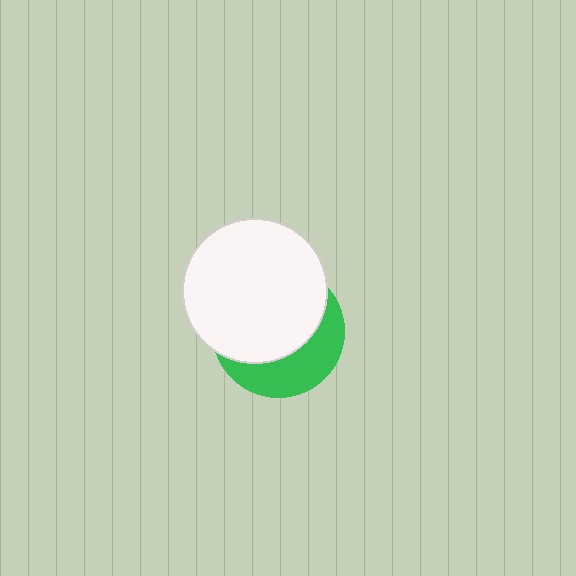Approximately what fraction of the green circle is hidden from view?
Roughly 64% of the green circle is hidden behind the white circle.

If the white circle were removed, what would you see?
You would see the complete green circle.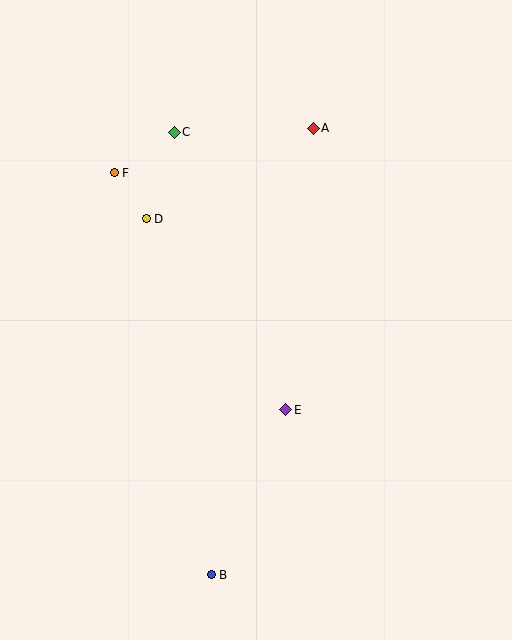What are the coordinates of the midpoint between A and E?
The midpoint between A and E is at (299, 269).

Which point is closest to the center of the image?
Point E at (286, 410) is closest to the center.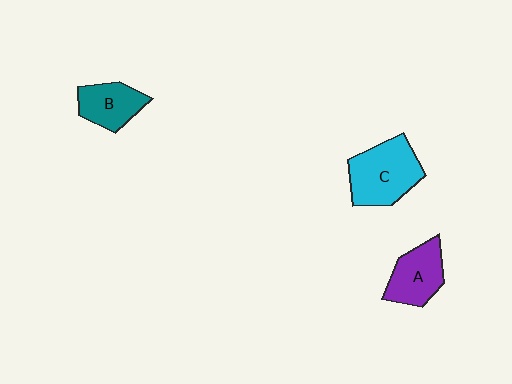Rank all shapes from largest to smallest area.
From largest to smallest: C (cyan), A (purple), B (teal).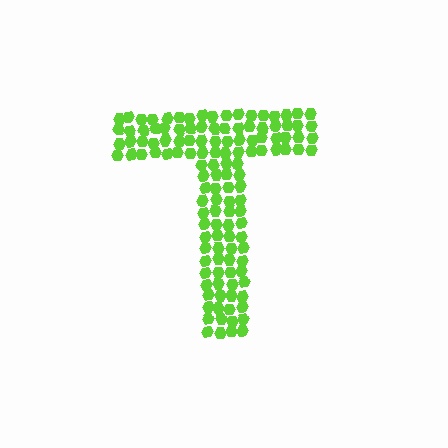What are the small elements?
The small elements are hexagons.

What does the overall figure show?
The overall figure shows the letter T.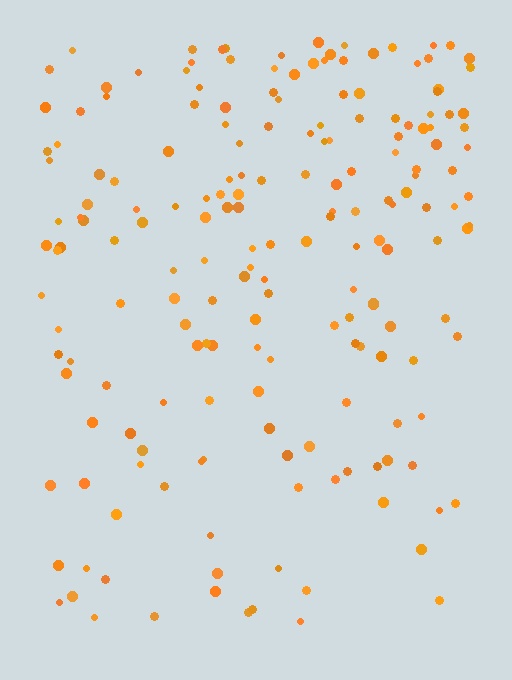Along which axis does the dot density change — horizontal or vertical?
Vertical.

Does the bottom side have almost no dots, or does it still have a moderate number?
Still a moderate number, just noticeably fewer than the top.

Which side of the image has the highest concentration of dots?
The top.